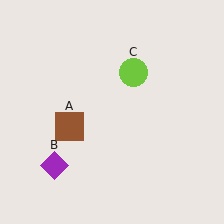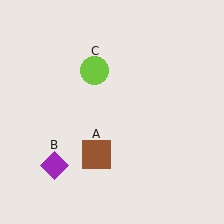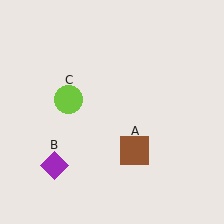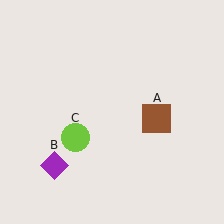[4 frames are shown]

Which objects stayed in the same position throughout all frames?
Purple diamond (object B) remained stationary.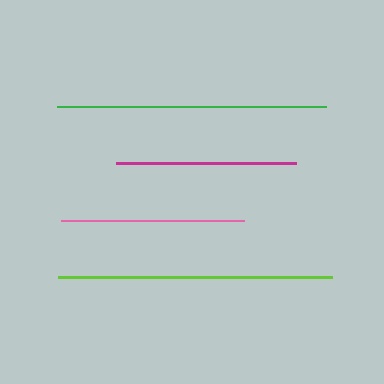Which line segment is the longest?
The lime line is the longest at approximately 274 pixels.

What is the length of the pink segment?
The pink segment is approximately 183 pixels long.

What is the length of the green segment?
The green segment is approximately 269 pixels long.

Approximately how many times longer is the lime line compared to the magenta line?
The lime line is approximately 1.5 times the length of the magenta line.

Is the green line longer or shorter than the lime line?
The lime line is longer than the green line.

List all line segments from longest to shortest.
From longest to shortest: lime, green, pink, magenta.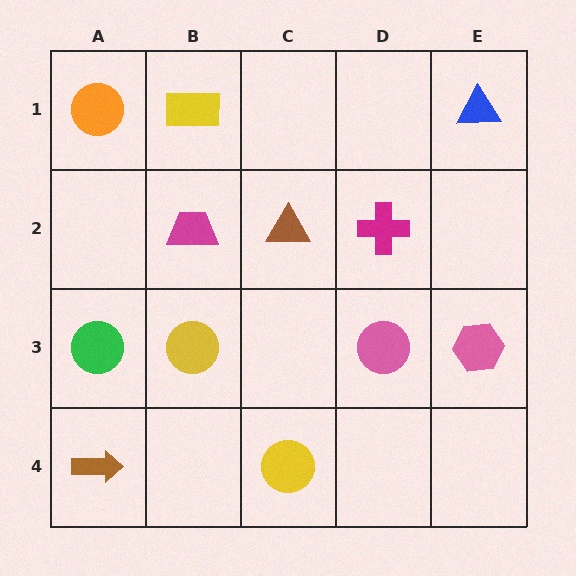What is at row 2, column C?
A brown triangle.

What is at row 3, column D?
A pink circle.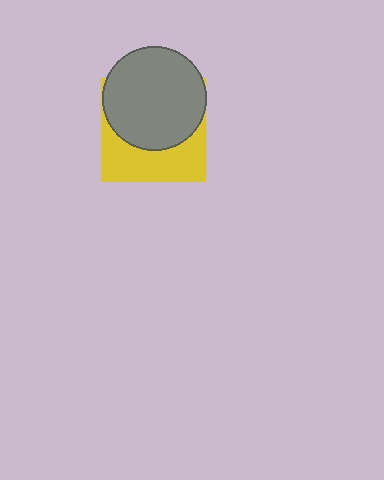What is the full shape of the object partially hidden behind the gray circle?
The partially hidden object is a yellow square.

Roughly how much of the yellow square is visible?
A small part of it is visible (roughly 40%).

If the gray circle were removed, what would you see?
You would see the complete yellow square.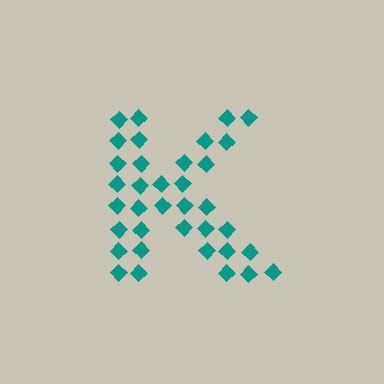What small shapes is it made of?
It is made of small diamonds.